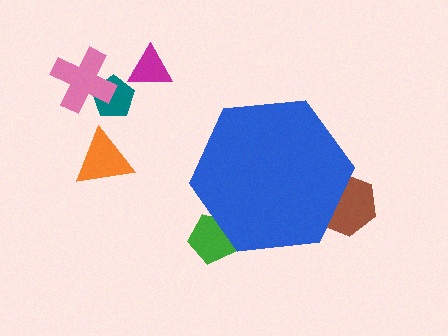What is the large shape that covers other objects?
A blue hexagon.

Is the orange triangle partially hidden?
No, the orange triangle is fully visible.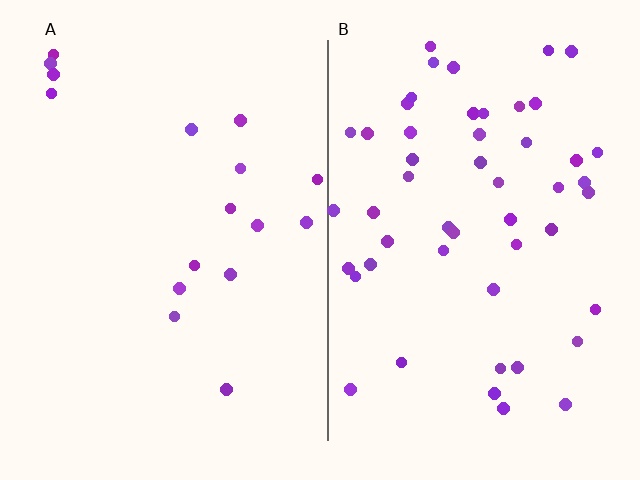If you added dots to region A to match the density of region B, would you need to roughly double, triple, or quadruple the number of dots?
Approximately triple.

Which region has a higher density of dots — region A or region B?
B (the right).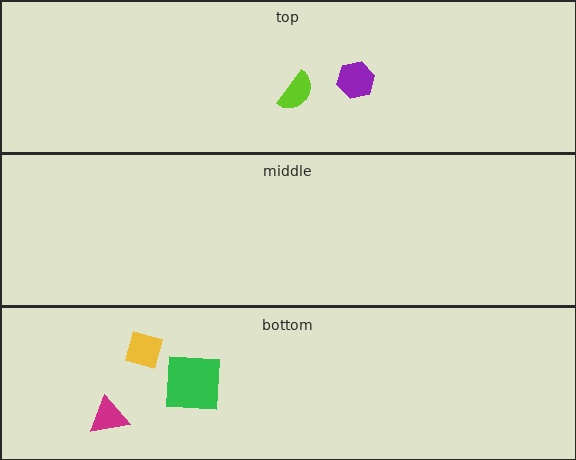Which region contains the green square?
The bottom region.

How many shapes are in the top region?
2.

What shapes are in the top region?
The purple hexagon, the lime semicircle.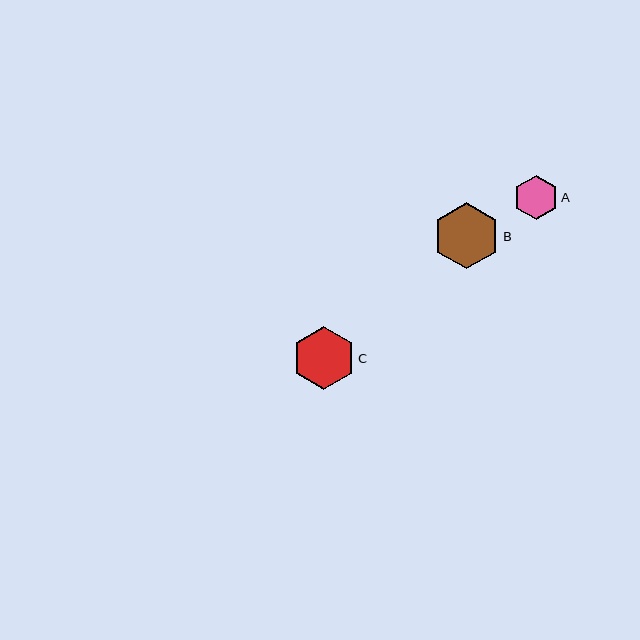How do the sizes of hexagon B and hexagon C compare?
Hexagon B and hexagon C are approximately the same size.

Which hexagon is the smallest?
Hexagon A is the smallest with a size of approximately 44 pixels.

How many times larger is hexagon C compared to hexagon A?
Hexagon C is approximately 1.4 times the size of hexagon A.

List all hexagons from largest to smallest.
From largest to smallest: B, C, A.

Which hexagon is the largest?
Hexagon B is the largest with a size of approximately 66 pixels.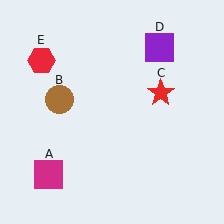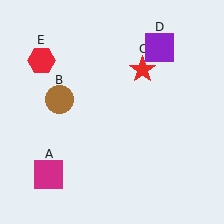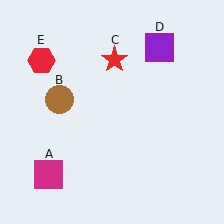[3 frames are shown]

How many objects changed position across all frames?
1 object changed position: red star (object C).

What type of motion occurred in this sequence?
The red star (object C) rotated counterclockwise around the center of the scene.